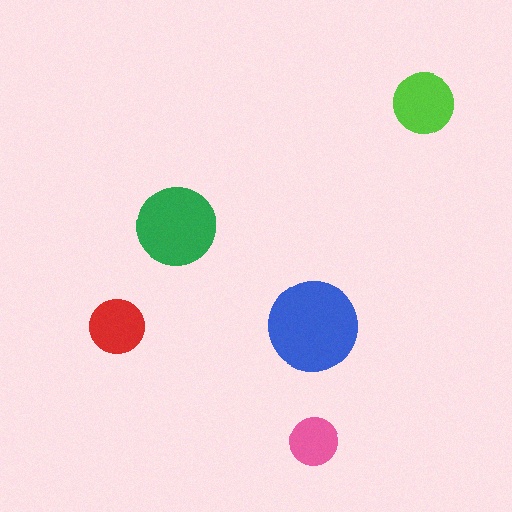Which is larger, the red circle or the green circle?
The green one.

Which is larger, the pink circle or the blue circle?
The blue one.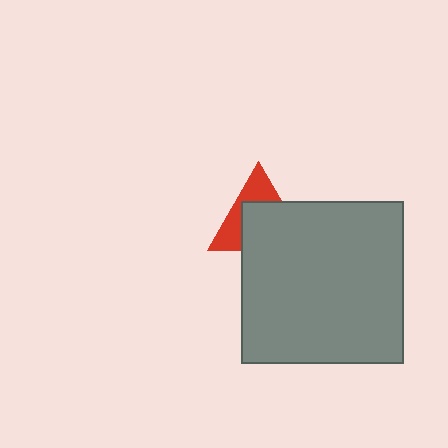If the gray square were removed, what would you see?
You would see the complete red triangle.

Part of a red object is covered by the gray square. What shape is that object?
It is a triangle.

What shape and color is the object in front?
The object in front is a gray square.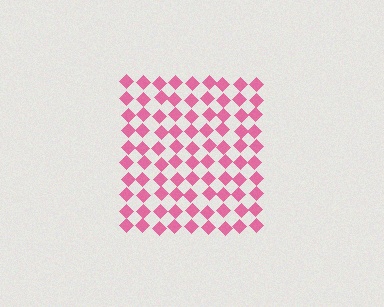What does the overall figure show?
The overall figure shows a square.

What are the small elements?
The small elements are diamonds.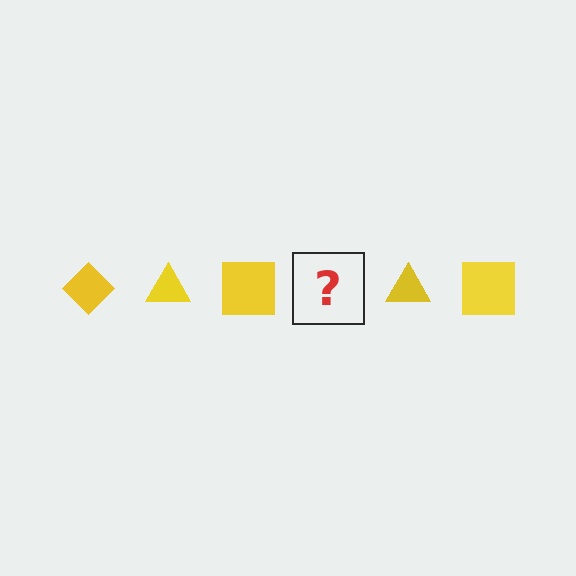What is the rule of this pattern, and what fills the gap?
The rule is that the pattern cycles through diamond, triangle, square shapes in yellow. The gap should be filled with a yellow diamond.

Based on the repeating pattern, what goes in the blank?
The blank should be a yellow diamond.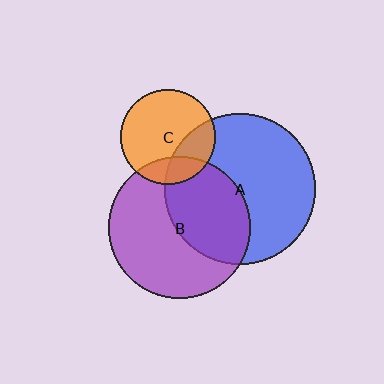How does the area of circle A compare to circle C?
Approximately 2.5 times.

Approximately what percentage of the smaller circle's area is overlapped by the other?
Approximately 25%.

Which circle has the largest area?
Circle A (blue).